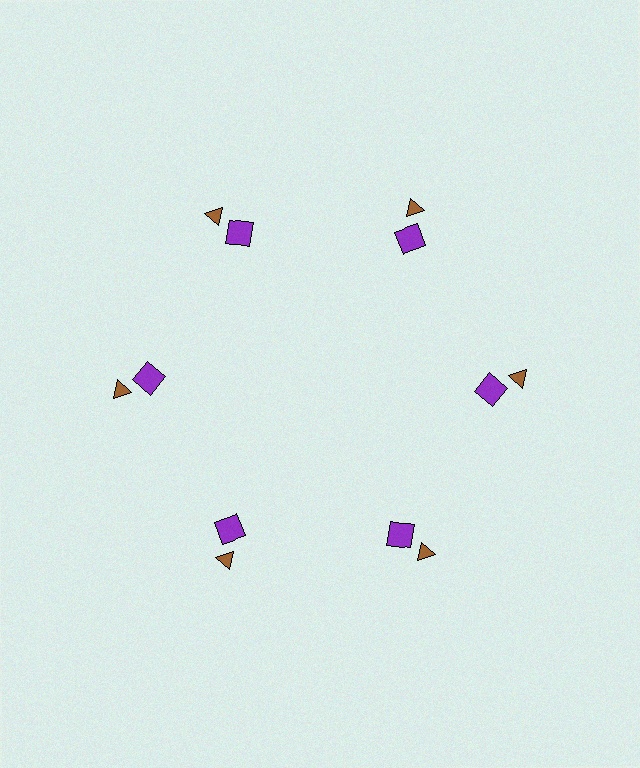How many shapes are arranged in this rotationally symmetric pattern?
There are 12 shapes, arranged in 6 groups of 2.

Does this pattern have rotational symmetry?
Yes, this pattern has 6-fold rotational symmetry. It looks the same after rotating 60 degrees around the center.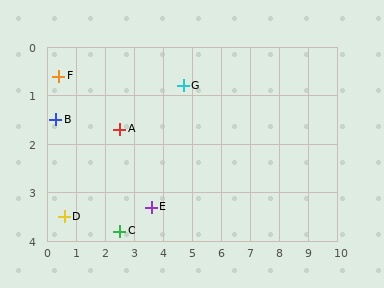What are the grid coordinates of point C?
Point C is at approximately (2.5, 3.8).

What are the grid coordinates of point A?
Point A is at approximately (2.5, 1.7).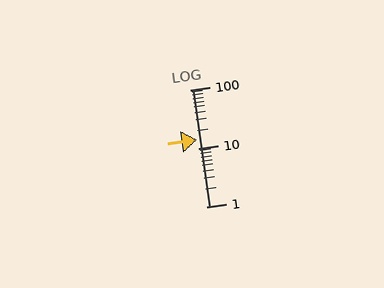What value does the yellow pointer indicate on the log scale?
The pointer indicates approximately 14.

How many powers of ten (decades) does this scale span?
The scale spans 2 decades, from 1 to 100.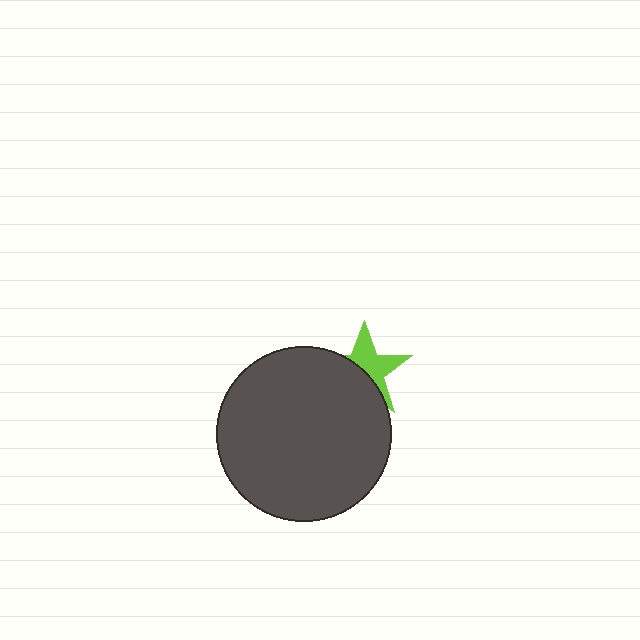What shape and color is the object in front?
The object in front is a dark gray circle.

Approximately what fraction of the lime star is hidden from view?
Roughly 50% of the lime star is hidden behind the dark gray circle.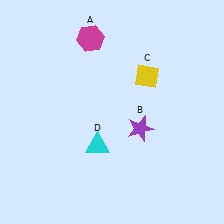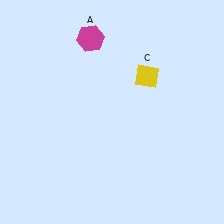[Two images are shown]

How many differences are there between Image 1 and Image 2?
There are 2 differences between the two images.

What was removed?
The cyan triangle (D), the purple star (B) were removed in Image 2.